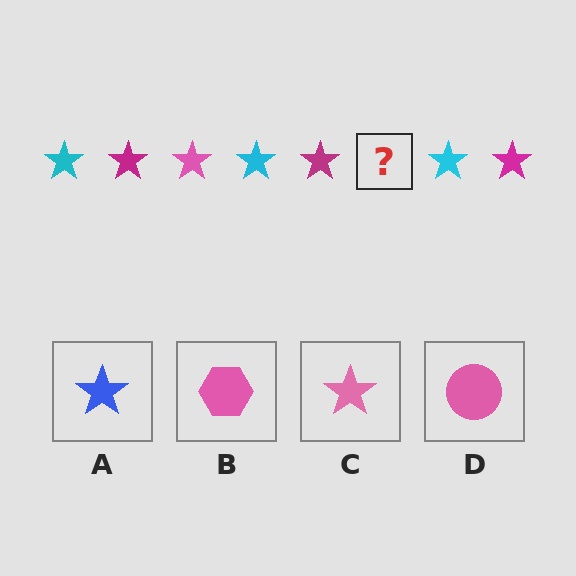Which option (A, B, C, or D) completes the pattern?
C.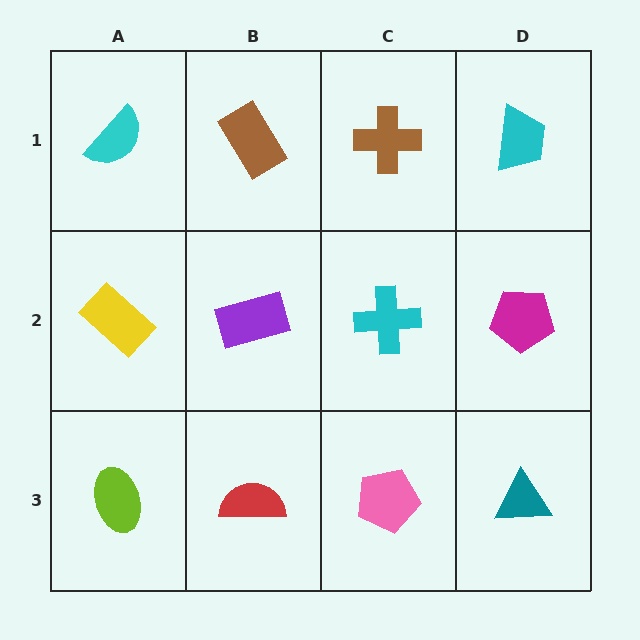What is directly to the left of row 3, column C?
A red semicircle.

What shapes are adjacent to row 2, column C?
A brown cross (row 1, column C), a pink pentagon (row 3, column C), a purple rectangle (row 2, column B), a magenta pentagon (row 2, column D).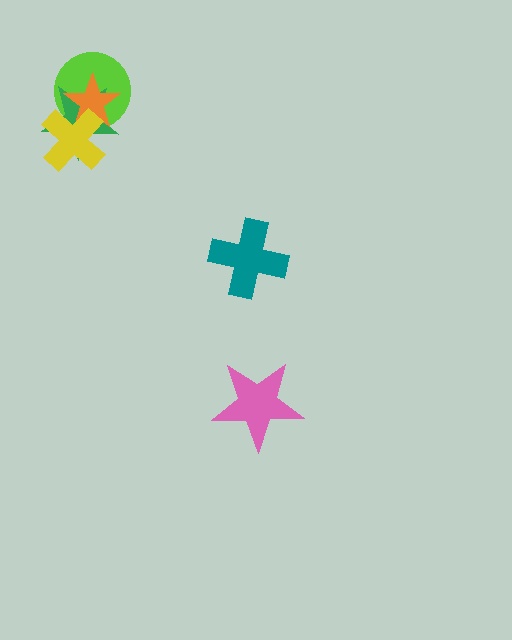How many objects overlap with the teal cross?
0 objects overlap with the teal cross.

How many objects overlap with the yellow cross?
3 objects overlap with the yellow cross.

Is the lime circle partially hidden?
Yes, it is partially covered by another shape.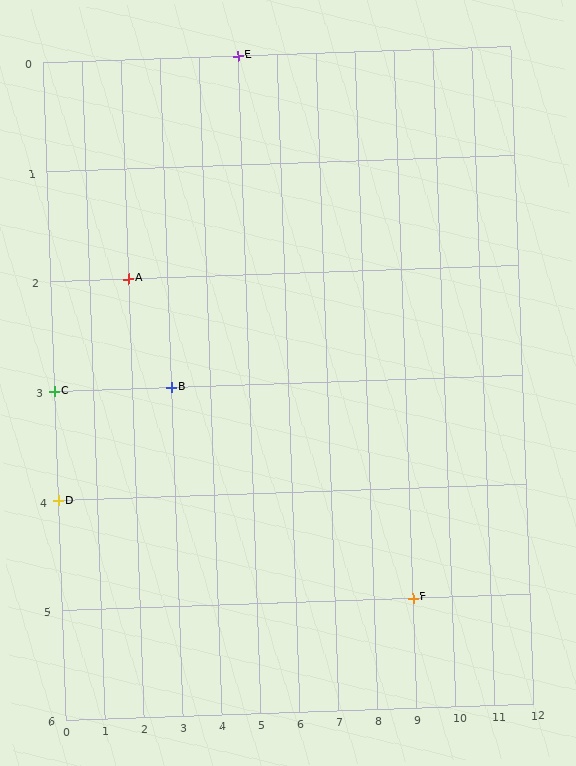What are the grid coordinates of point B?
Point B is at grid coordinates (3, 3).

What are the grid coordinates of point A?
Point A is at grid coordinates (2, 2).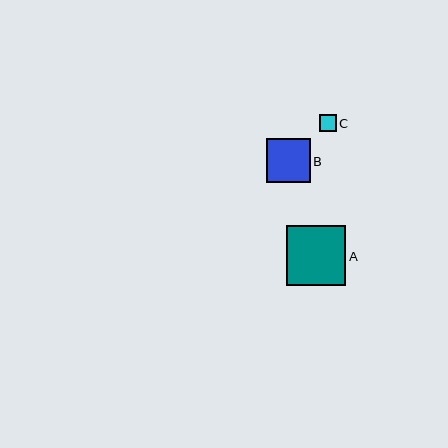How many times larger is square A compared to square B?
Square A is approximately 1.4 times the size of square B.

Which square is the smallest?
Square C is the smallest with a size of approximately 17 pixels.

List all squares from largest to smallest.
From largest to smallest: A, B, C.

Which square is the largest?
Square A is the largest with a size of approximately 60 pixels.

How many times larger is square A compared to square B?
Square A is approximately 1.4 times the size of square B.